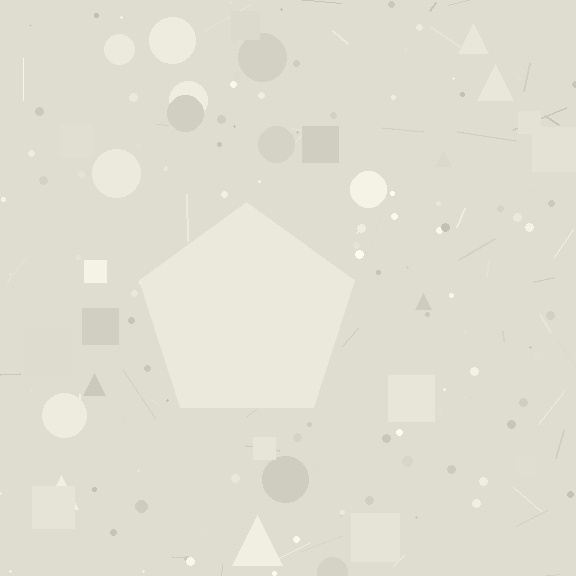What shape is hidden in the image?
A pentagon is hidden in the image.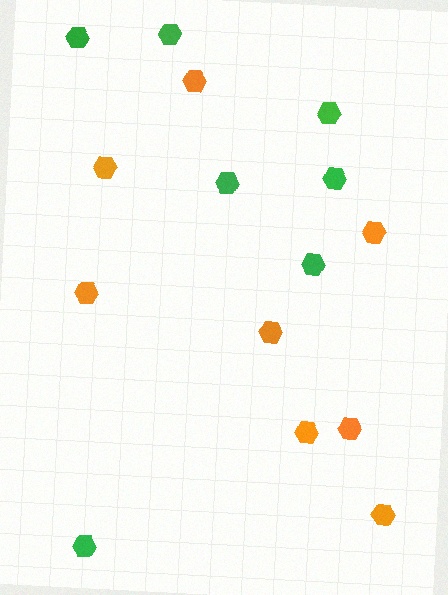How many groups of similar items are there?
There are 2 groups: one group of orange hexagons (8) and one group of green hexagons (7).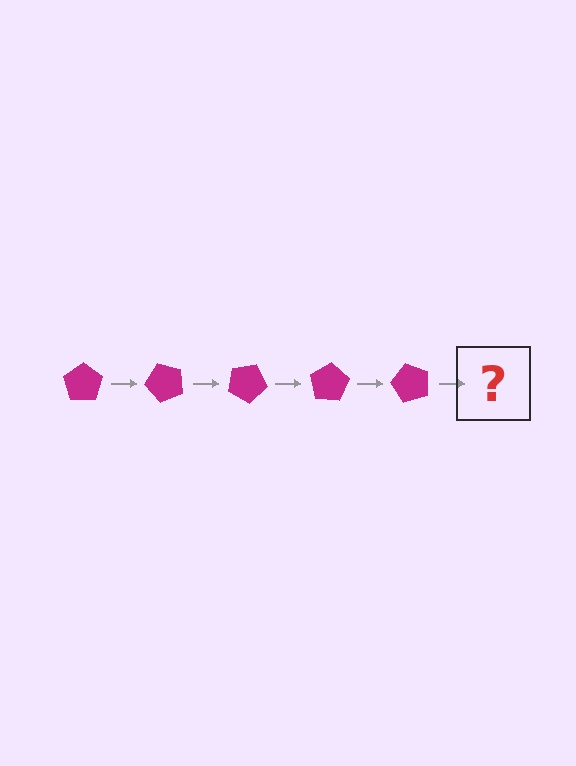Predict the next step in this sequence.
The next step is a magenta pentagon rotated 250 degrees.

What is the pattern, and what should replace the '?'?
The pattern is that the pentagon rotates 50 degrees each step. The '?' should be a magenta pentagon rotated 250 degrees.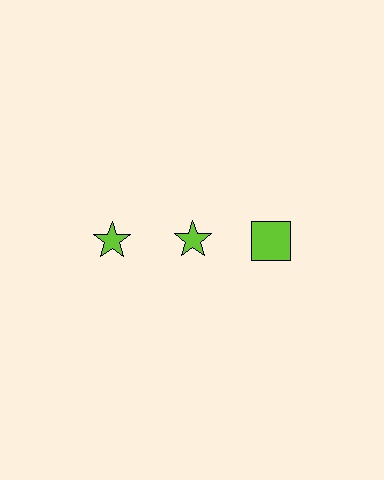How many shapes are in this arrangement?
There are 3 shapes arranged in a grid pattern.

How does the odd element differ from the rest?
It has a different shape: square instead of star.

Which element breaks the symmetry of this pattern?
The lime square in the top row, center column breaks the symmetry. All other shapes are lime stars.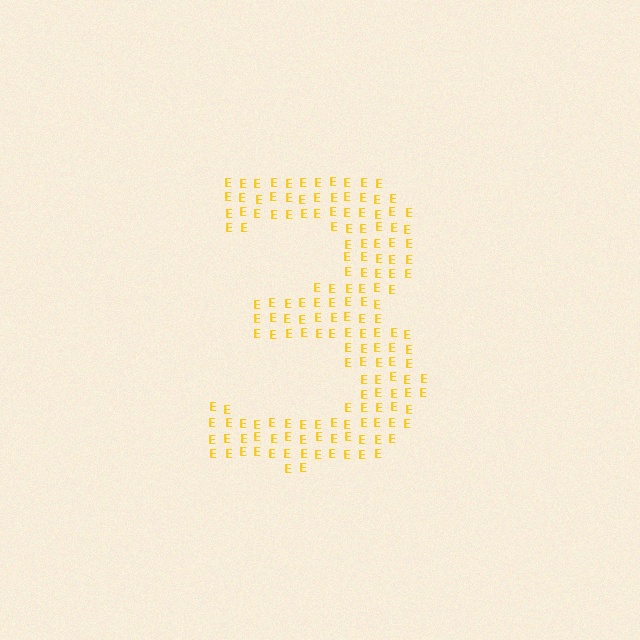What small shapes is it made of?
It is made of small letter E's.